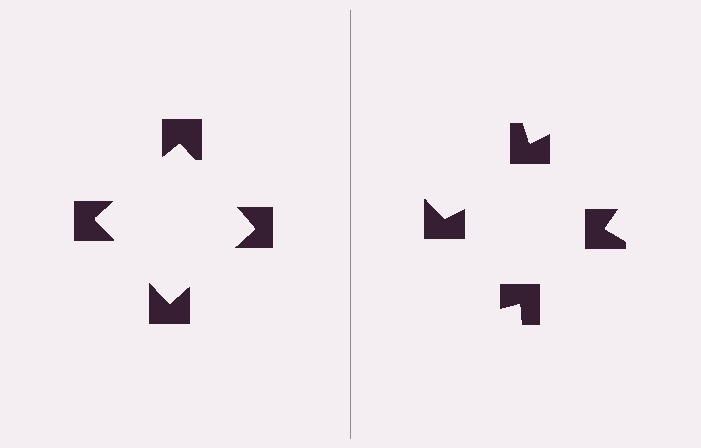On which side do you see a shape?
An illusory square appears on the left side. On the right side the wedge cuts are rotated, so no coherent shape forms.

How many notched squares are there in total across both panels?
8 — 4 on each side.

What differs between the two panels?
The notched squares are positioned identically on both sides; only the wedge orientations differ. On the left they align to a square; on the right they are misaligned.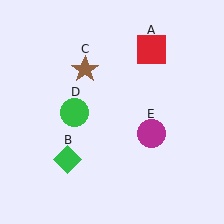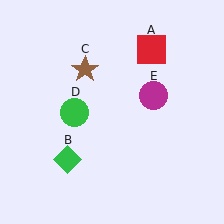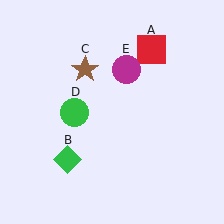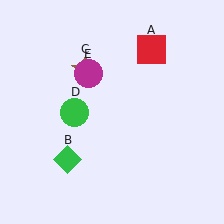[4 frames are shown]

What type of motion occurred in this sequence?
The magenta circle (object E) rotated counterclockwise around the center of the scene.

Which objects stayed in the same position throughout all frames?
Red square (object A) and green diamond (object B) and brown star (object C) and green circle (object D) remained stationary.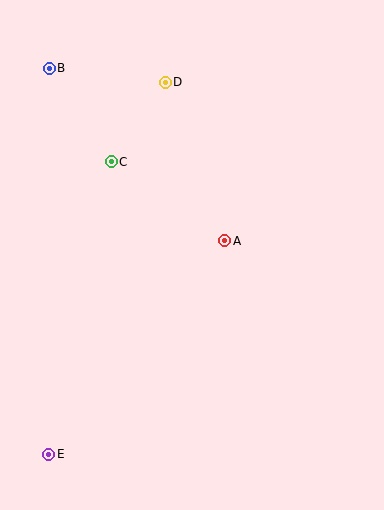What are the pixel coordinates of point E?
Point E is at (49, 454).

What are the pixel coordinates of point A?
Point A is at (225, 241).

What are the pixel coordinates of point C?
Point C is at (111, 162).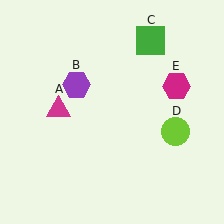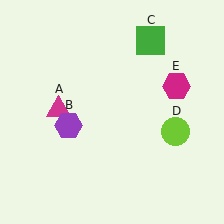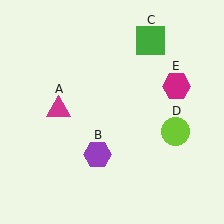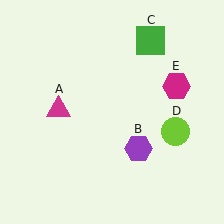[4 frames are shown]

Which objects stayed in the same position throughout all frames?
Magenta triangle (object A) and green square (object C) and lime circle (object D) and magenta hexagon (object E) remained stationary.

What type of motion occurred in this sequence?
The purple hexagon (object B) rotated counterclockwise around the center of the scene.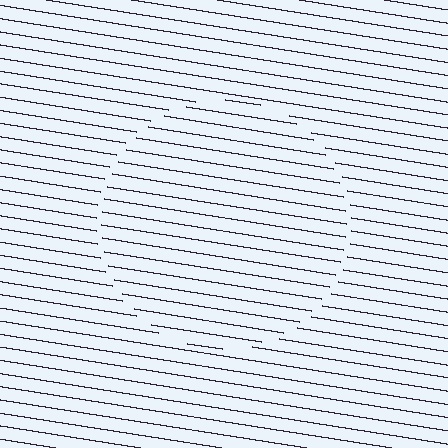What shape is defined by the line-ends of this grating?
An illusory circle. The interior of the shape contains the same grating, shifted by half a period — the contour is defined by the phase discontinuity where line-ends from the inner and outer gratings abut.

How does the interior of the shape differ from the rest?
The interior of the shape contains the same grating, shifted by half a period — the contour is defined by the phase discontinuity where line-ends from the inner and outer gratings abut.